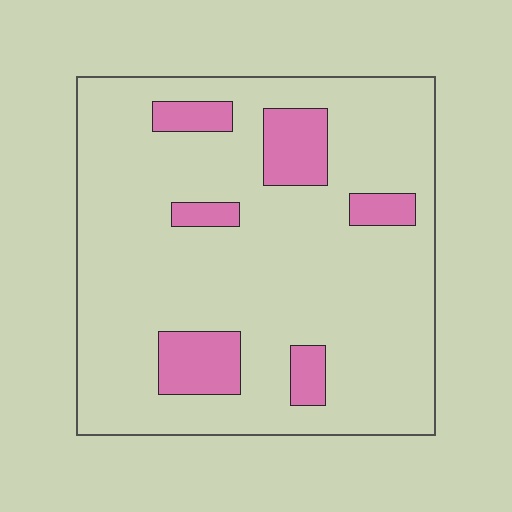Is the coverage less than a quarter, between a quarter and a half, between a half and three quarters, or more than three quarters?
Less than a quarter.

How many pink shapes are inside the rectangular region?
6.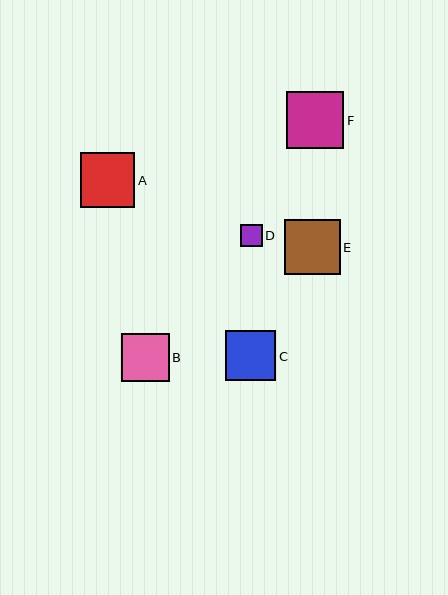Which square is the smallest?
Square D is the smallest with a size of approximately 22 pixels.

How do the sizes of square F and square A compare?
Square F and square A are approximately the same size.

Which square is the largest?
Square F is the largest with a size of approximately 58 pixels.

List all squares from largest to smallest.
From largest to smallest: F, E, A, C, B, D.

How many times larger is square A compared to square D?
Square A is approximately 2.5 times the size of square D.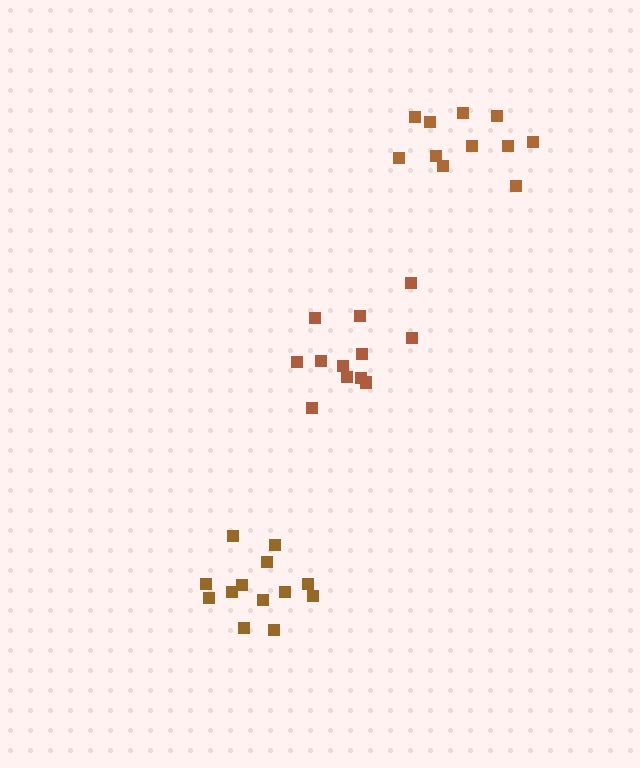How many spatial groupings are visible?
There are 3 spatial groupings.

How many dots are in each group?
Group 1: 12 dots, Group 2: 13 dots, Group 3: 11 dots (36 total).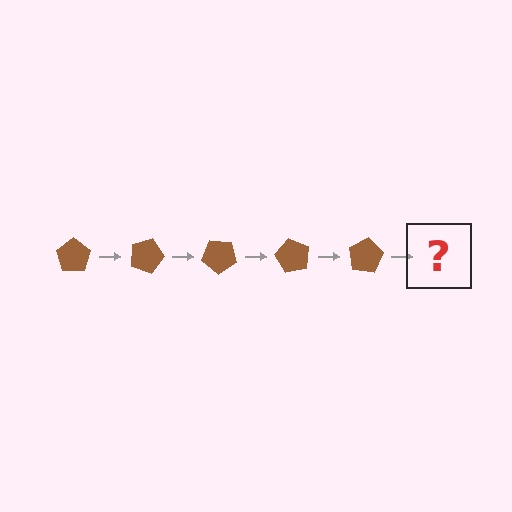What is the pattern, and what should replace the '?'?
The pattern is that the pentagon rotates 20 degrees each step. The '?' should be a brown pentagon rotated 100 degrees.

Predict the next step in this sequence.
The next step is a brown pentagon rotated 100 degrees.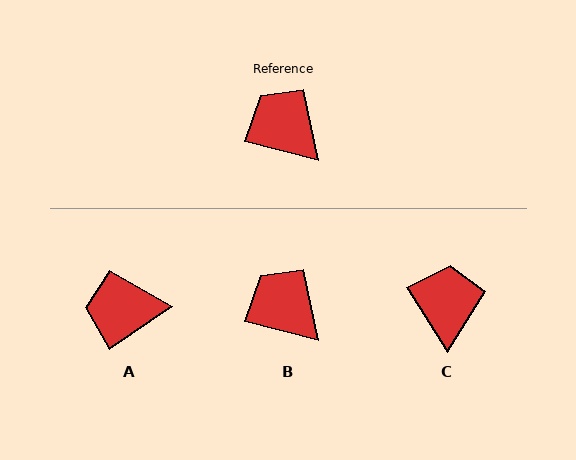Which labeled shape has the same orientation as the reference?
B.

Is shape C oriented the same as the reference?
No, it is off by about 44 degrees.